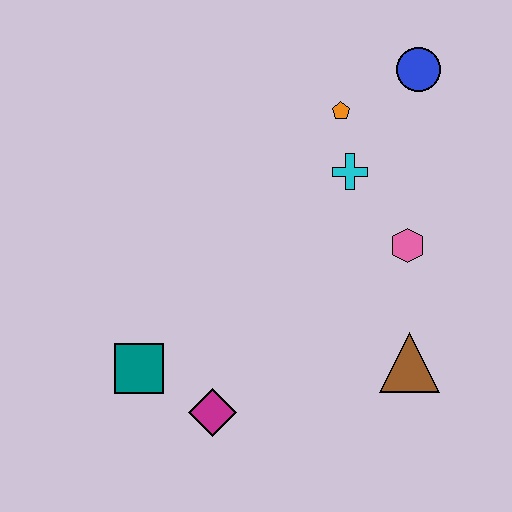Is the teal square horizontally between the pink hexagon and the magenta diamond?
No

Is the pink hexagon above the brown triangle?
Yes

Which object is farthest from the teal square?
The blue circle is farthest from the teal square.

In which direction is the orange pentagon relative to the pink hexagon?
The orange pentagon is above the pink hexagon.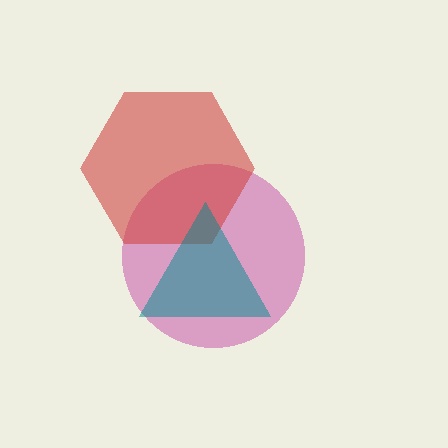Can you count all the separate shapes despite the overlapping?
Yes, there are 3 separate shapes.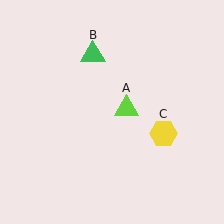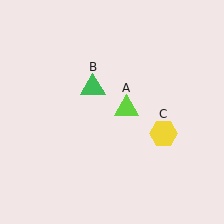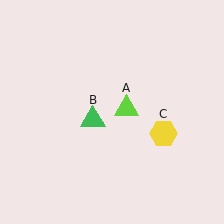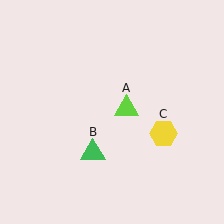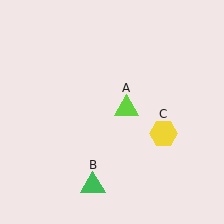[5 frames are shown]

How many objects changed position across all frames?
1 object changed position: green triangle (object B).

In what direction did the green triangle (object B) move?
The green triangle (object B) moved down.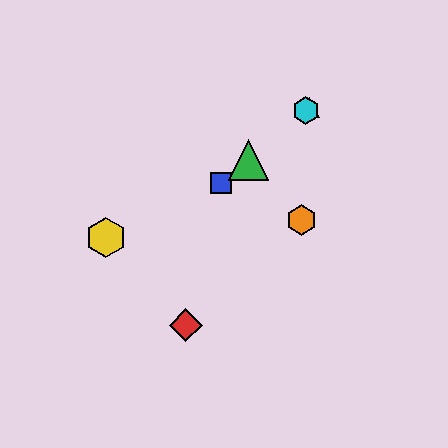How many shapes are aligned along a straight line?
4 shapes (the blue square, the green triangle, the purple triangle, the cyan hexagon) are aligned along a straight line.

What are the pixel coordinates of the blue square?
The blue square is at (221, 183).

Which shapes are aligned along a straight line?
The blue square, the green triangle, the purple triangle, the cyan hexagon are aligned along a straight line.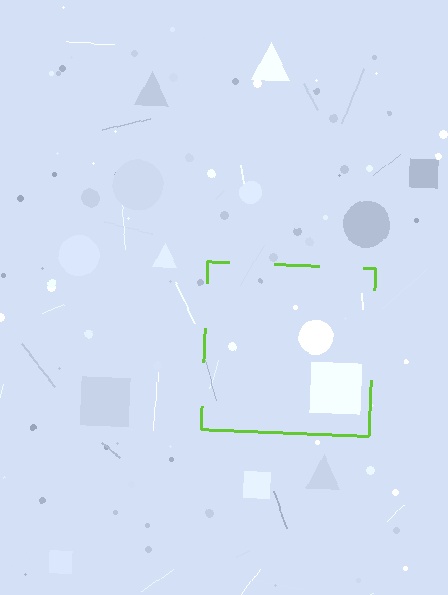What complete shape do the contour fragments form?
The contour fragments form a square.